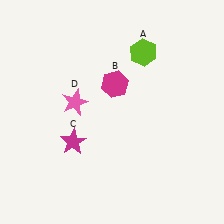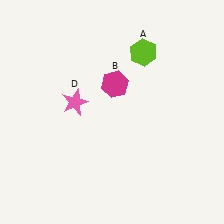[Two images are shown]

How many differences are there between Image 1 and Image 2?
There is 1 difference between the two images.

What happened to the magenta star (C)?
The magenta star (C) was removed in Image 2. It was in the bottom-left area of Image 1.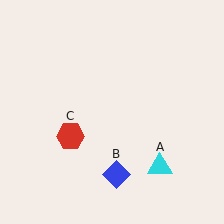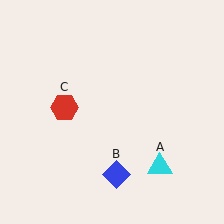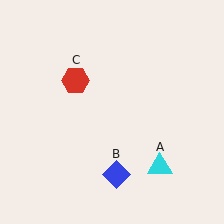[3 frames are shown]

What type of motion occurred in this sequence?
The red hexagon (object C) rotated clockwise around the center of the scene.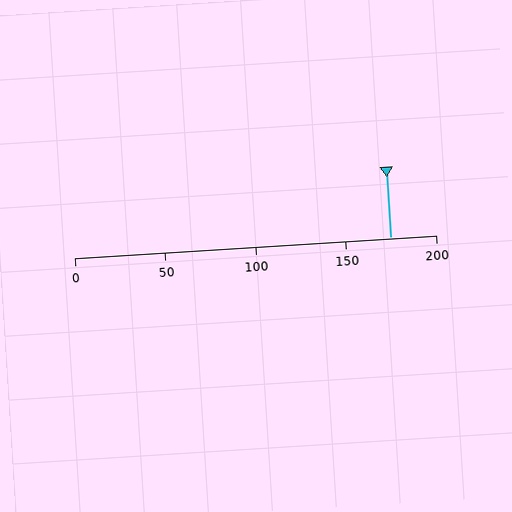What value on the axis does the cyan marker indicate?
The marker indicates approximately 175.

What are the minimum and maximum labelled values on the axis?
The axis runs from 0 to 200.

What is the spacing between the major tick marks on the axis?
The major ticks are spaced 50 apart.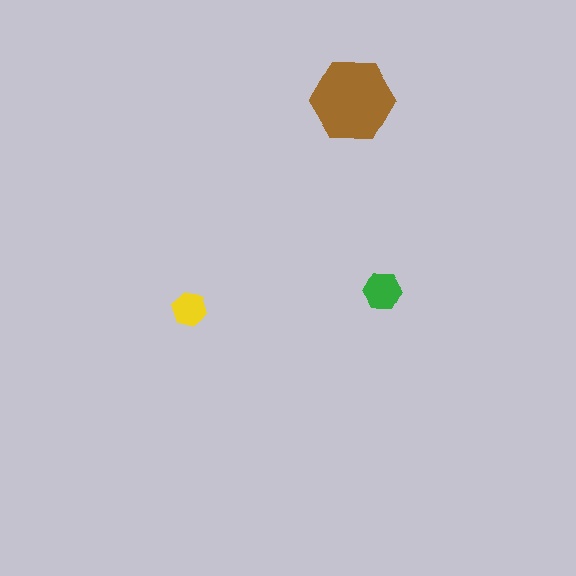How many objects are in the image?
There are 3 objects in the image.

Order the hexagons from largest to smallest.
the brown one, the green one, the yellow one.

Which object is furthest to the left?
The yellow hexagon is leftmost.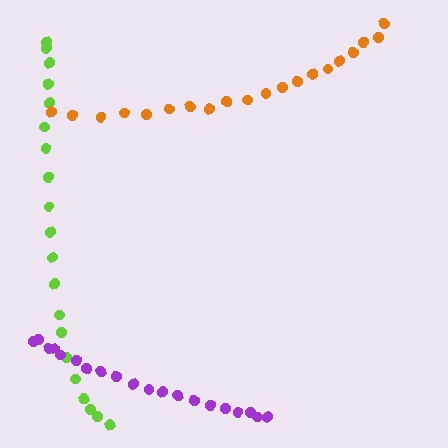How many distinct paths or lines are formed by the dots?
There are 3 distinct paths.